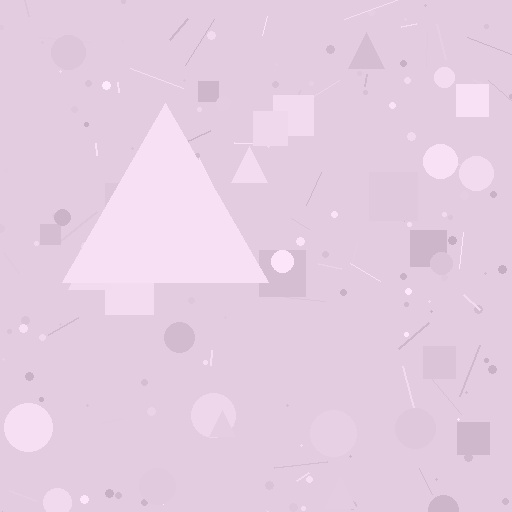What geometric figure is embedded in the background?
A triangle is embedded in the background.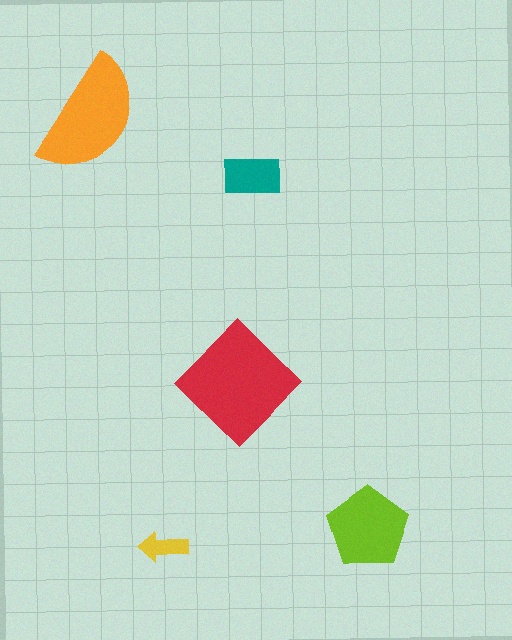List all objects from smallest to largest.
The yellow arrow, the teal rectangle, the lime pentagon, the orange semicircle, the red diamond.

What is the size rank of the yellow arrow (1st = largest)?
5th.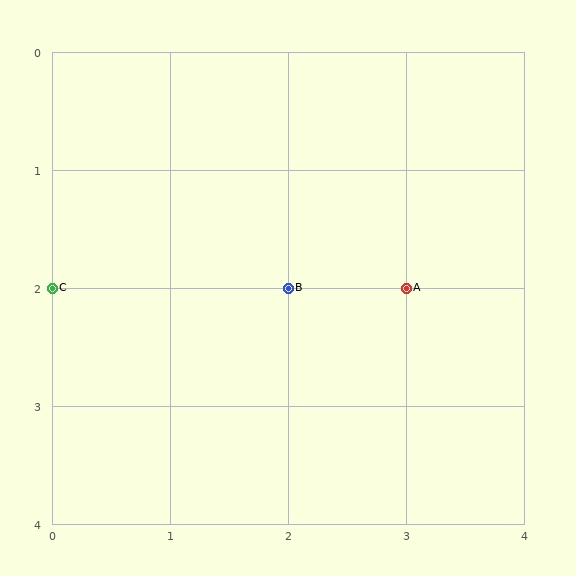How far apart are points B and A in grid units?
Points B and A are 1 column apart.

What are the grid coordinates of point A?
Point A is at grid coordinates (3, 2).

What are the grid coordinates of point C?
Point C is at grid coordinates (0, 2).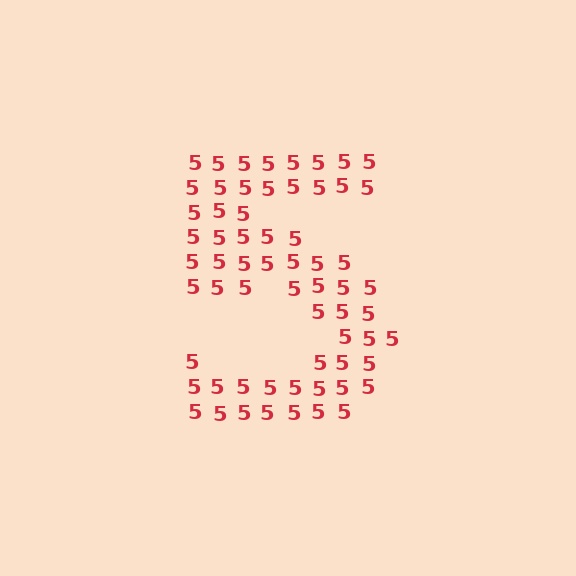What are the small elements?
The small elements are digit 5's.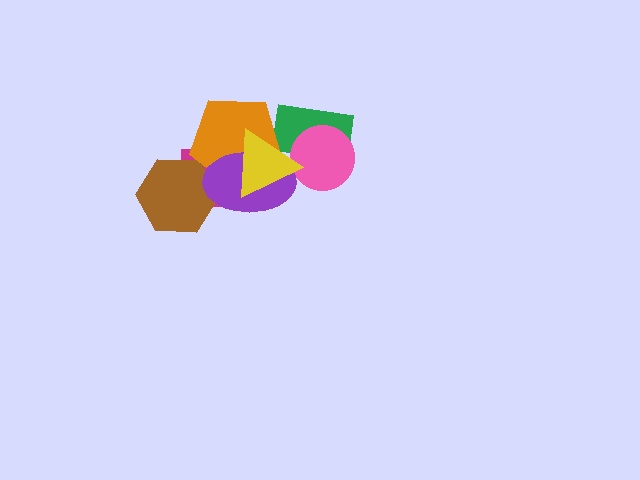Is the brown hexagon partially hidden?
Yes, it is partially covered by another shape.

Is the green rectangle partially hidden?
Yes, it is partially covered by another shape.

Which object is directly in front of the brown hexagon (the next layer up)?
The orange pentagon is directly in front of the brown hexagon.